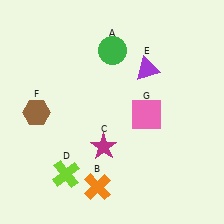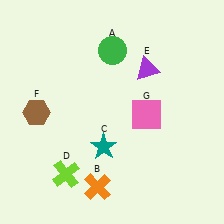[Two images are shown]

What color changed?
The star (C) changed from magenta in Image 1 to teal in Image 2.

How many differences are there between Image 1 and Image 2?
There is 1 difference between the two images.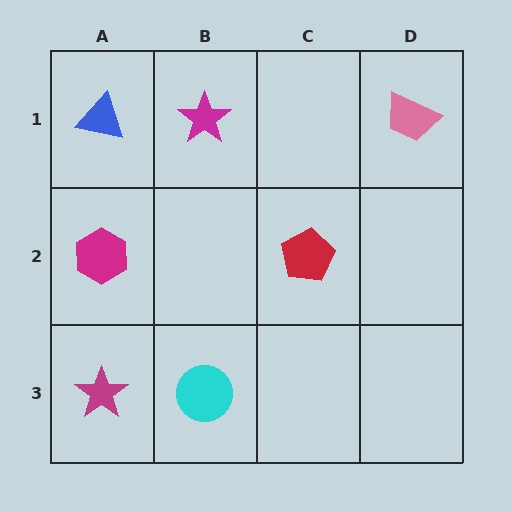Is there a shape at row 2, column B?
No, that cell is empty.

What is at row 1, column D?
A pink trapezoid.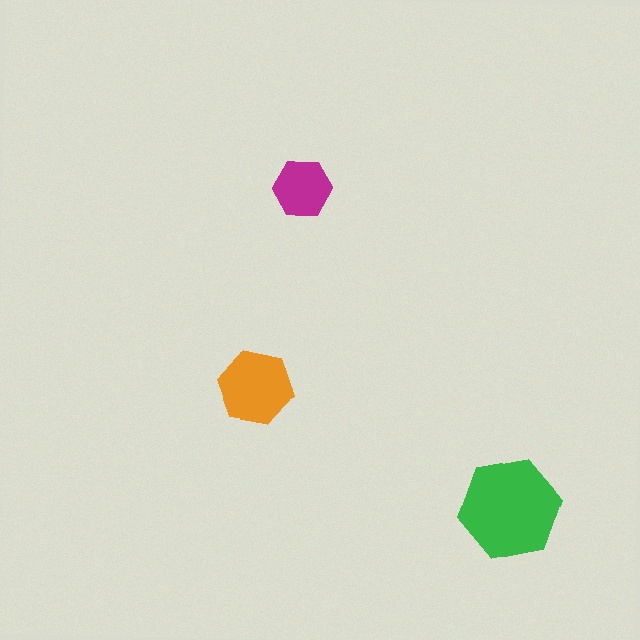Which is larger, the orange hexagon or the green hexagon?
The green one.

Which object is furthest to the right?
The green hexagon is rightmost.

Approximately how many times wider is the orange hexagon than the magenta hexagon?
About 1.5 times wider.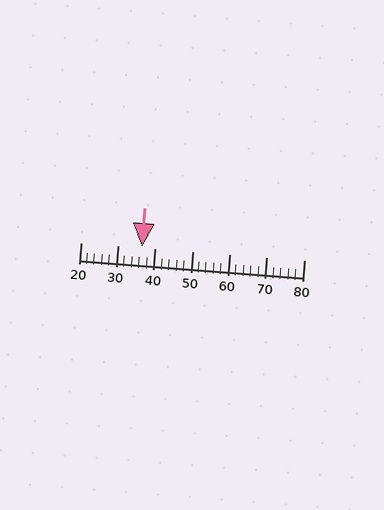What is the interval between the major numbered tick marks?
The major tick marks are spaced 10 units apart.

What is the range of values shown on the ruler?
The ruler shows values from 20 to 80.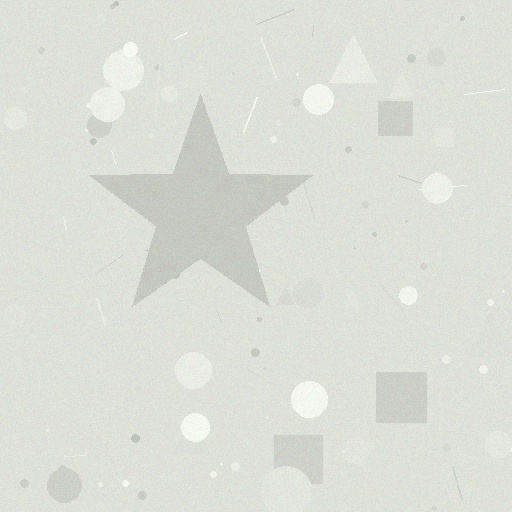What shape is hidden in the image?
A star is hidden in the image.